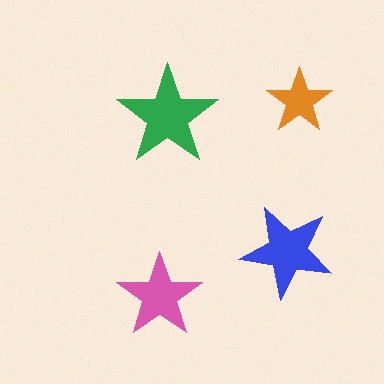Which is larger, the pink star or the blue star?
The blue one.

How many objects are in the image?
There are 4 objects in the image.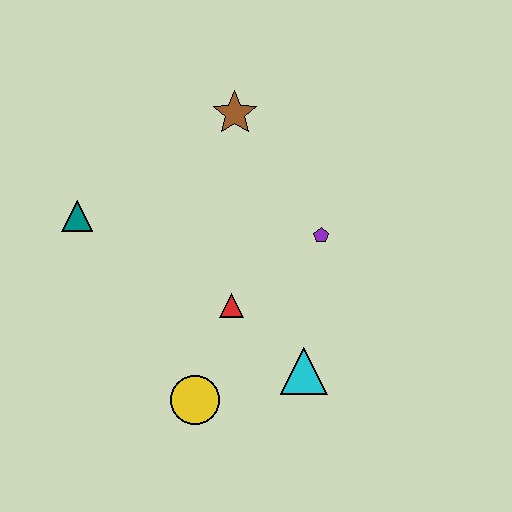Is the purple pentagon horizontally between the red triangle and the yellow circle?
No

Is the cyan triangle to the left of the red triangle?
No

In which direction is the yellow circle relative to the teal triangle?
The yellow circle is below the teal triangle.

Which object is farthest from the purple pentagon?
The teal triangle is farthest from the purple pentagon.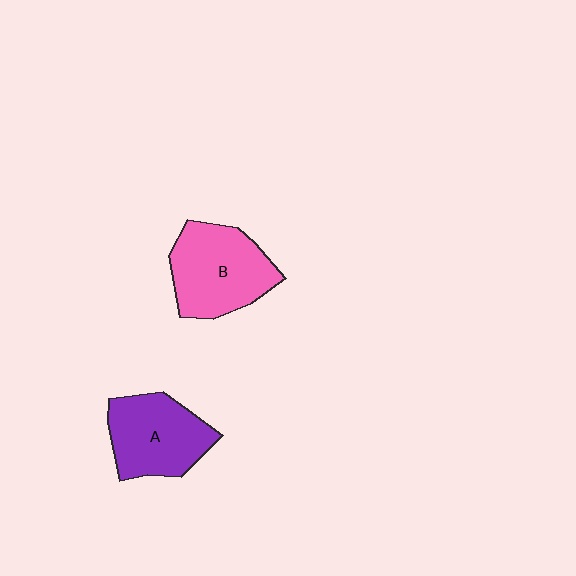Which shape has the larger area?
Shape B (pink).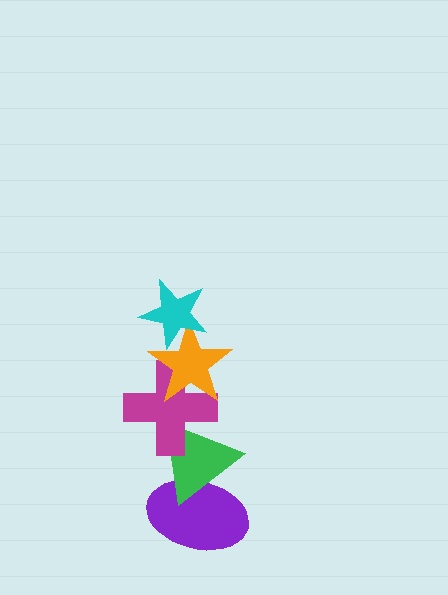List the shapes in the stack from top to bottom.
From top to bottom: the cyan star, the orange star, the magenta cross, the green triangle, the purple ellipse.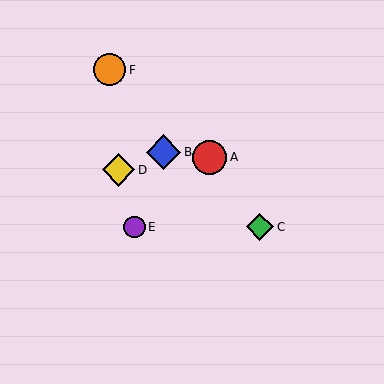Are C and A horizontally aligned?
No, C is at y≈227 and A is at y≈157.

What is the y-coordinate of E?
Object E is at y≈227.